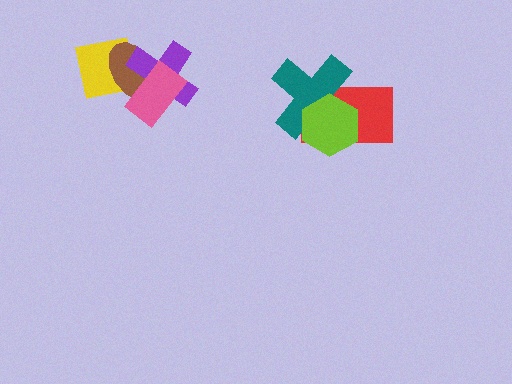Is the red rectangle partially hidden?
Yes, it is partially covered by another shape.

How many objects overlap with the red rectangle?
2 objects overlap with the red rectangle.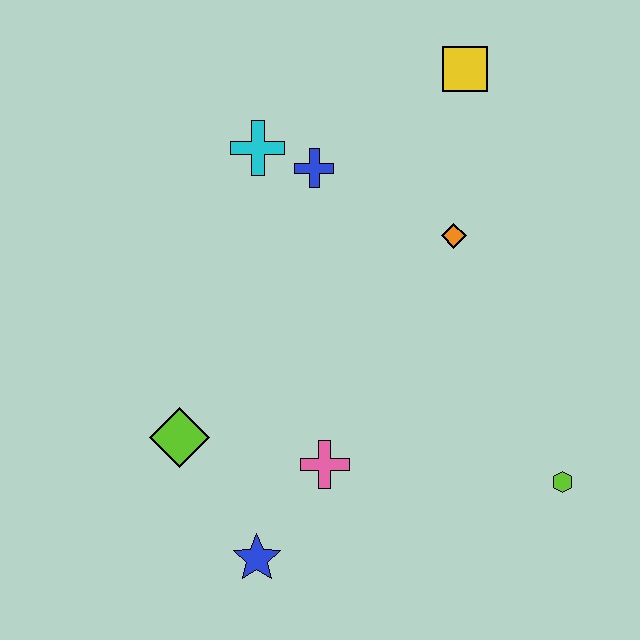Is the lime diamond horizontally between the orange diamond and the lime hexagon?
No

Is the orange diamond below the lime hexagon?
No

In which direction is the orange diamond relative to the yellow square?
The orange diamond is below the yellow square.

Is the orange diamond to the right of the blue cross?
Yes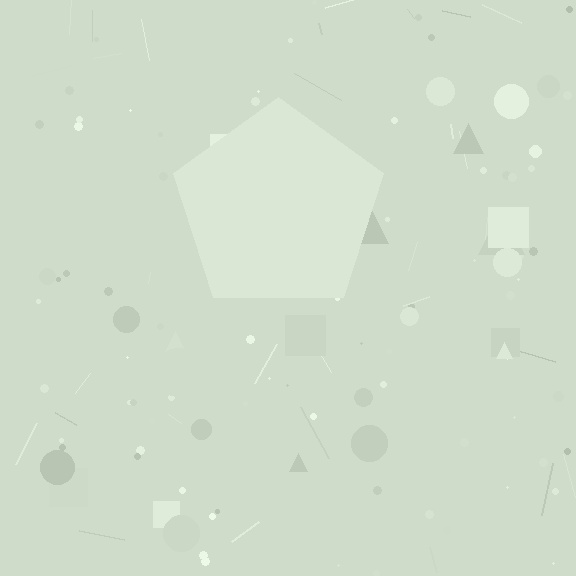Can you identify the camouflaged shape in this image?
The camouflaged shape is a pentagon.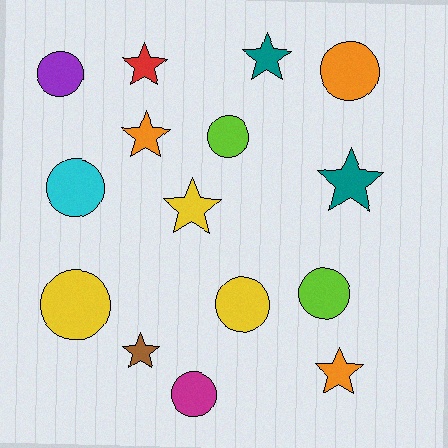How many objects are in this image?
There are 15 objects.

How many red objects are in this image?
There is 1 red object.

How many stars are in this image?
There are 7 stars.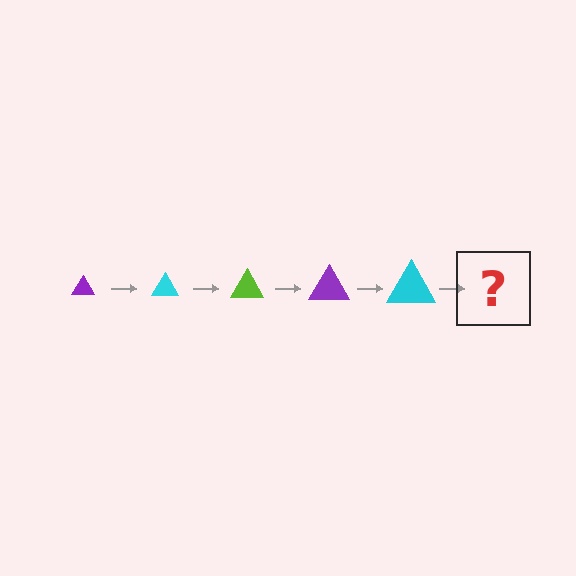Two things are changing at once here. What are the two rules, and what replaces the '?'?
The two rules are that the triangle grows larger each step and the color cycles through purple, cyan, and lime. The '?' should be a lime triangle, larger than the previous one.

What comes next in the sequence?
The next element should be a lime triangle, larger than the previous one.